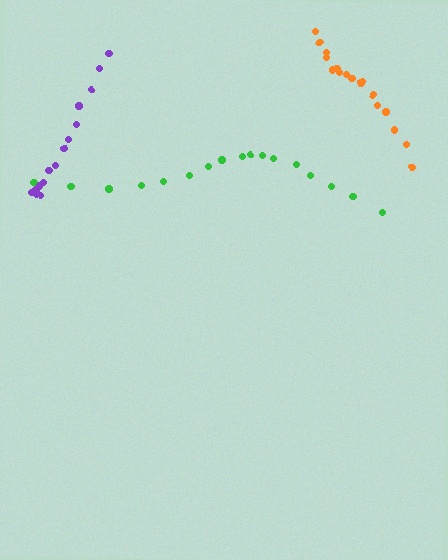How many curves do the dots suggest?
There are 3 distinct paths.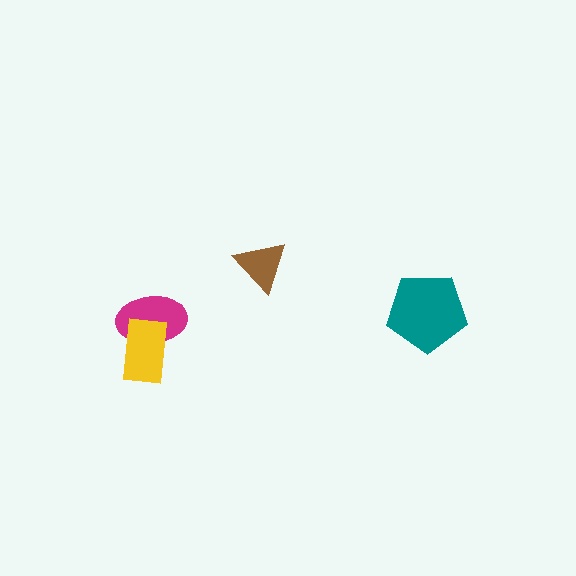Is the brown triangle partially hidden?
No, no other shape covers it.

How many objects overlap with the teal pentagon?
0 objects overlap with the teal pentagon.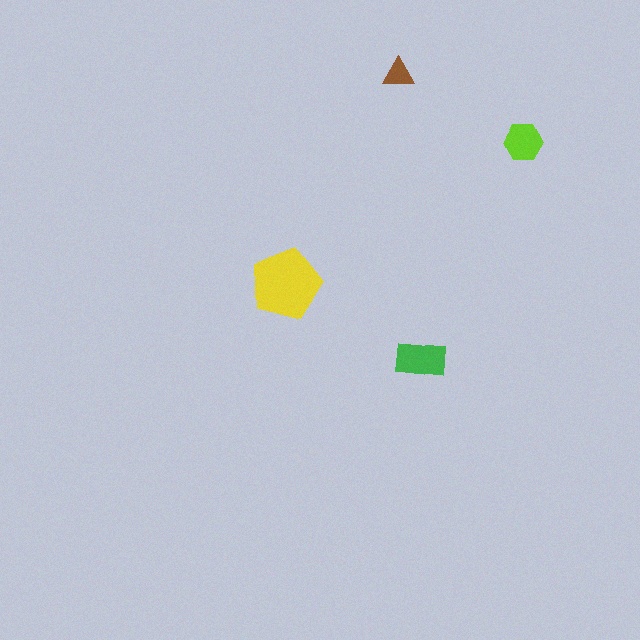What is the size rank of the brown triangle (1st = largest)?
4th.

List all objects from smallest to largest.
The brown triangle, the lime hexagon, the green rectangle, the yellow pentagon.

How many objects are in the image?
There are 4 objects in the image.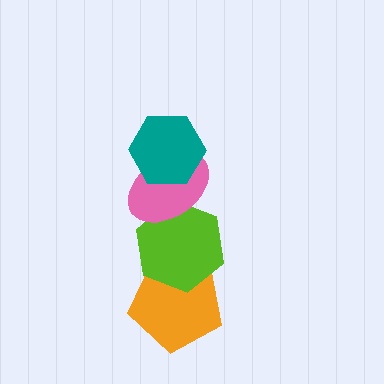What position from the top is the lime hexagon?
The lime hexagon is 3rd from the top.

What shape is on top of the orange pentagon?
The lime hexagon is on top of the orange pentagon.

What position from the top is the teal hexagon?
The teal hexagon is 1st from the top.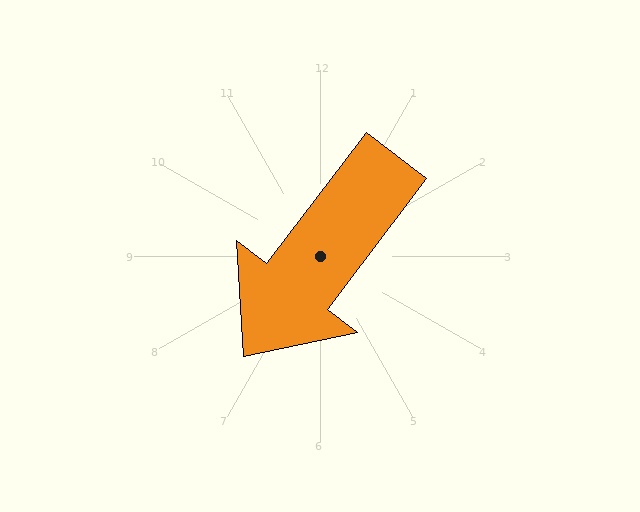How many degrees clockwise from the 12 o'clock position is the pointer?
Approximately 217 degrees.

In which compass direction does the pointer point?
Southwest.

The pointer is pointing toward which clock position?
Roughly 7 o'clock.